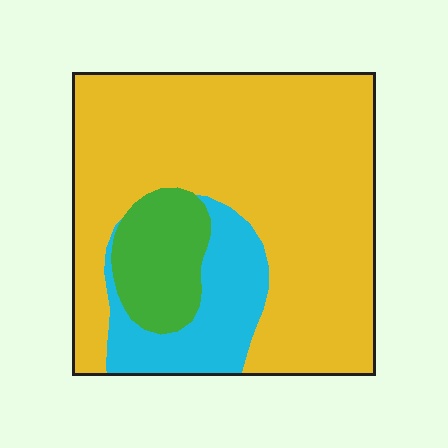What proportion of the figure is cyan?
Cyan takes up less than a quarter of the figure.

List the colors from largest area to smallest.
From largest to smallest: yellow, cyan, green.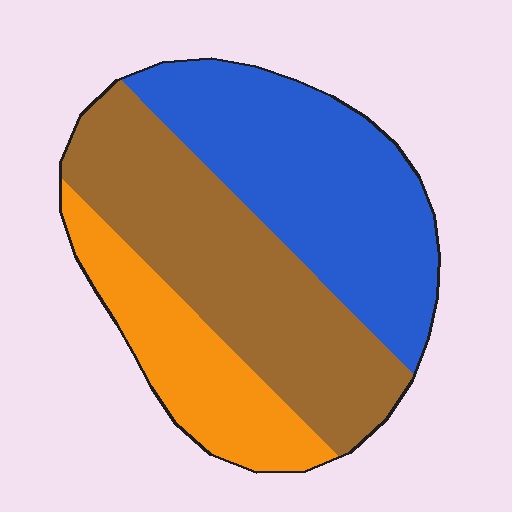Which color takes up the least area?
Orange, at roughly 20%.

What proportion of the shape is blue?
Blue covers roughly 40% of the shape.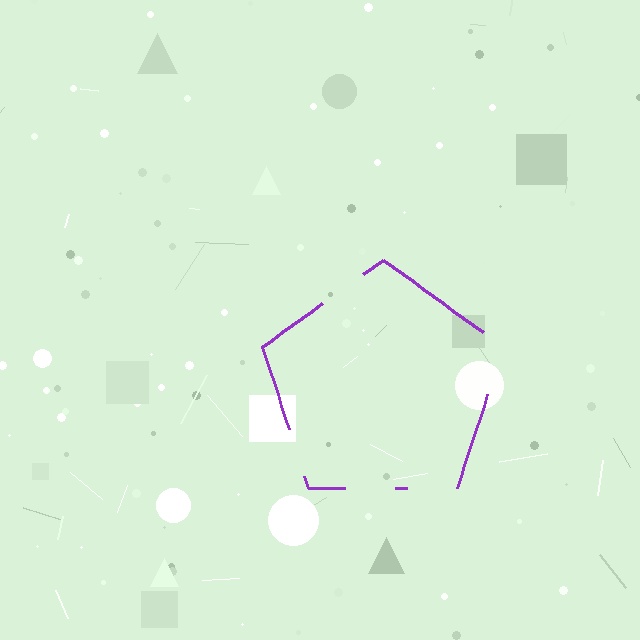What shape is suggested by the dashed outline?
The dashed outline suggests a pentagon.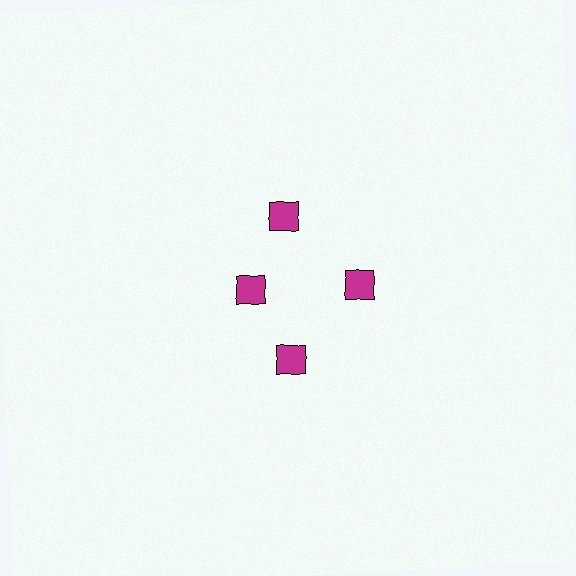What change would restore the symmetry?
The symmetry would be restored by moving it outward, back onto the ring so that all 4 diamonds sit at equal angles and equal distance from the center.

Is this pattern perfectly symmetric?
No. The 4 magenta diamonds are arranged in a ring, but one element near the 9 o'clock position is pulled inward toward the center, breaking the 4-fold rotational symmetry.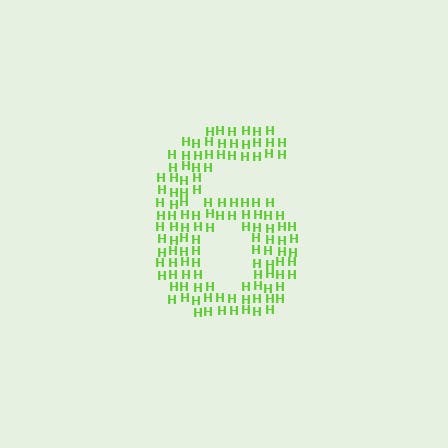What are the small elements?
The small elements are letter H's.